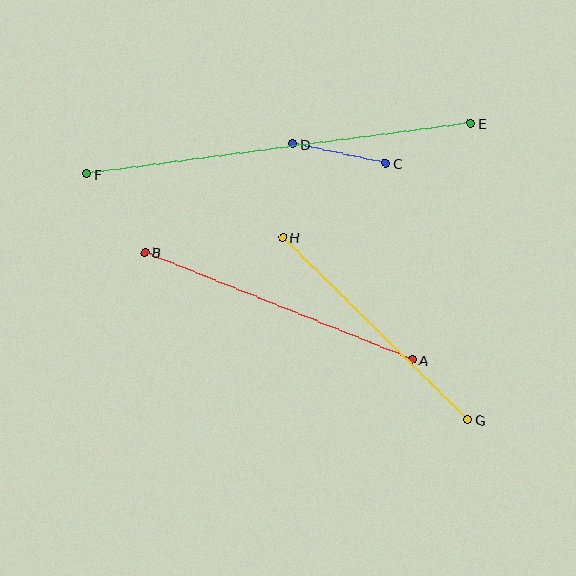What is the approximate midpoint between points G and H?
The midpoint is at approximately (375, 328) pixels.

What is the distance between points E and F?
The distance is approximately 387 pixels.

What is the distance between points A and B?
The distance is approximately 288 pixels.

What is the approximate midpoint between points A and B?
The midpoint is at approximately (278, 306) pixels.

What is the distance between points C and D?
The distance is approximately 95 pixels.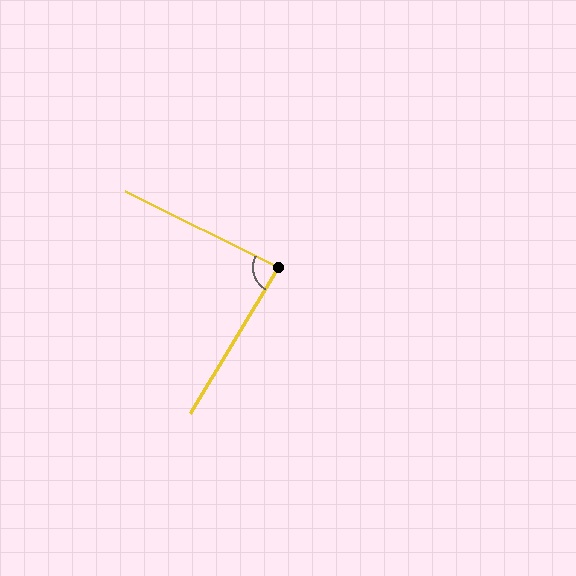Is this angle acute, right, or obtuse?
It is approximately a right angle.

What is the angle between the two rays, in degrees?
Approximately 85 degrees.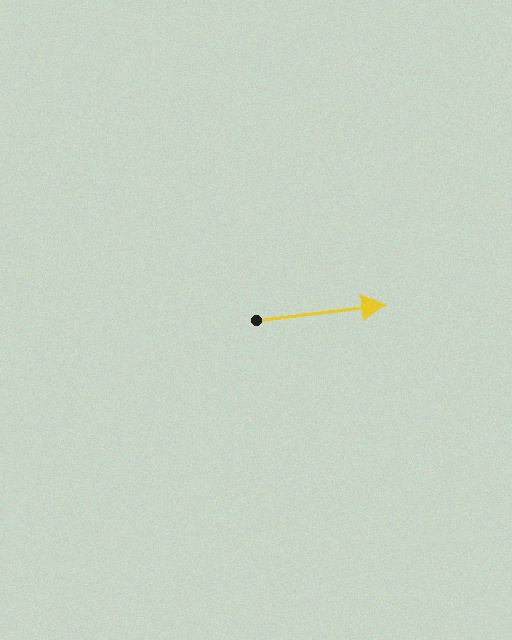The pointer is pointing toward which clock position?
Roughly 3 o'clock.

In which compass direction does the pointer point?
East.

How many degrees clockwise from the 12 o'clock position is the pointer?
Approximately 83 degrees.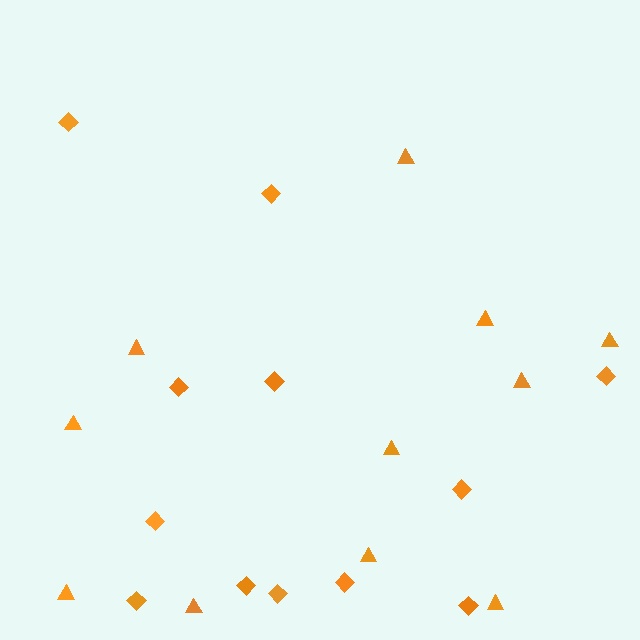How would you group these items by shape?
There are 2 groups: one group of diamonds (12) and one group of triangles (11).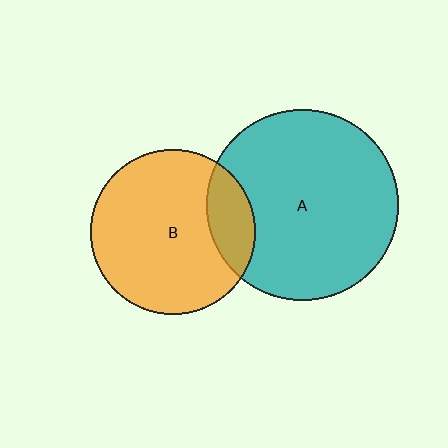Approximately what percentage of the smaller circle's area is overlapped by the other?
Approximately 20%.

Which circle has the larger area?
Circle A (teal).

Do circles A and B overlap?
Yes.